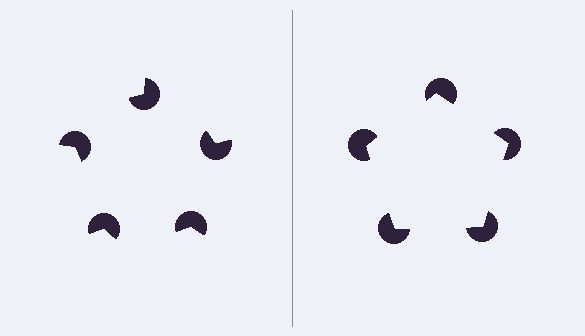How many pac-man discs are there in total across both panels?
10 — 5 on each side.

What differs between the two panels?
The pac-man discs are positioned identically on both sides; only the wedge orientations differ. On the right they align to a pentagon; on the left they are misaligned.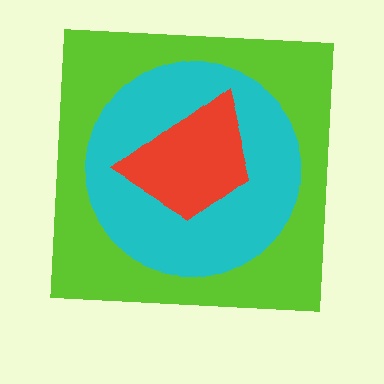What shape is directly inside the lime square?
The cyan circle.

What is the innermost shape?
The red trapezoid.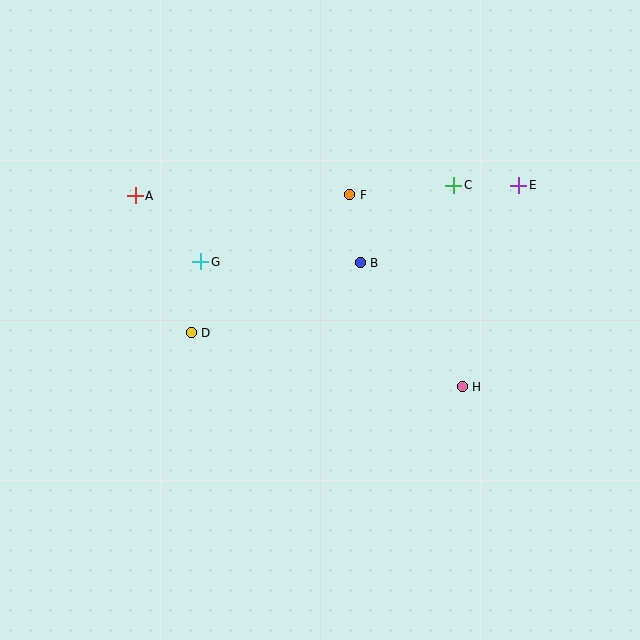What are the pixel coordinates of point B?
Point B is at (360, 263).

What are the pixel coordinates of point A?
Point A is at (135, 196).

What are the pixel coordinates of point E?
Point E is at (519, 185).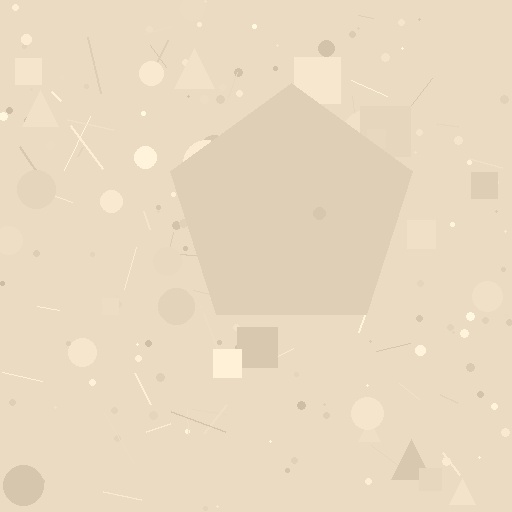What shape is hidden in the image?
A pentagon is hidden in the image.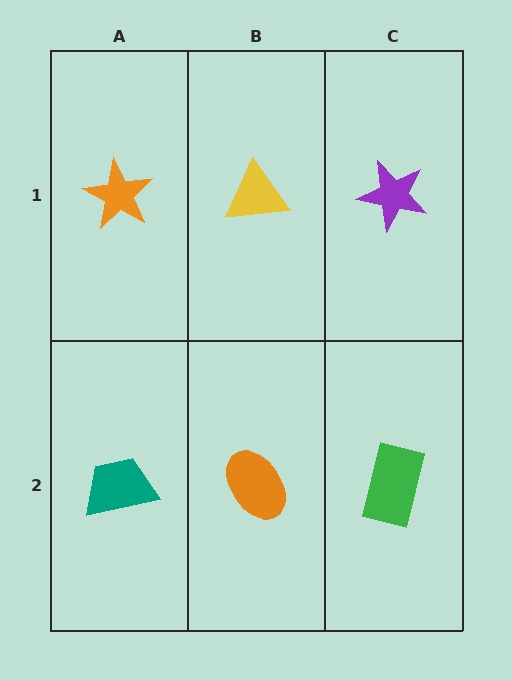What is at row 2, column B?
An orange ellipse.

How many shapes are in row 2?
3 shapes.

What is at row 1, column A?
An orange star.